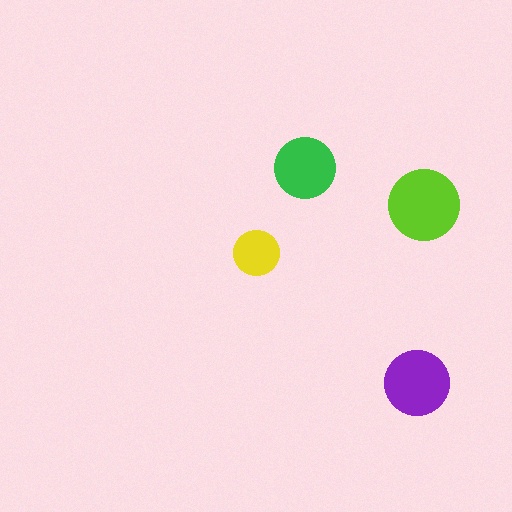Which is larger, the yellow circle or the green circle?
The green one.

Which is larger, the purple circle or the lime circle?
The lime one.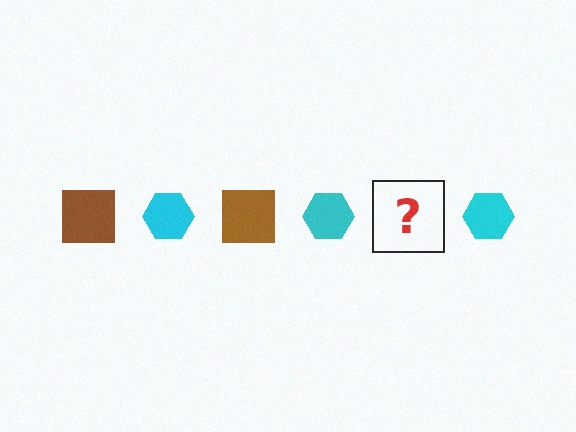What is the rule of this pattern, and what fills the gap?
The rule is that the pattern alternates between brown square and cyan hexagon. The gap should be filled with a brown square.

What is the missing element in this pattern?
The missing element is a brown square.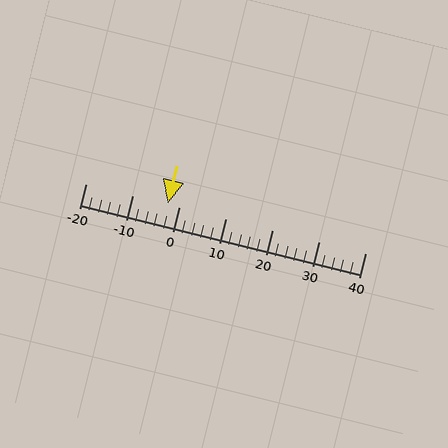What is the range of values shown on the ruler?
The ruler shows values from -20 to 40.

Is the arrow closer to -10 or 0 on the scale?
The arrow is closer to 0.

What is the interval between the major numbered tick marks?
The major tick marks are spaced 10 units apart.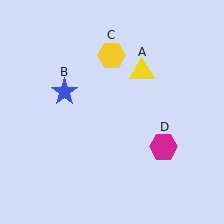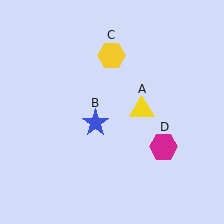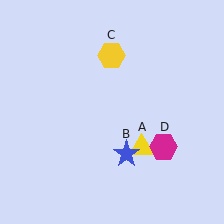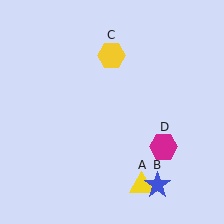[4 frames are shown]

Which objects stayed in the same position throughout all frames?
Yellow hexagon (object C) and magenta hexagon (object D) remained stationary.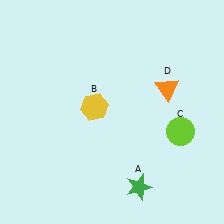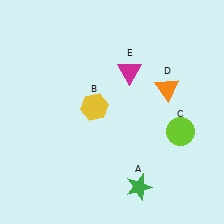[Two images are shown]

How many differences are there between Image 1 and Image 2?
There is 1 difference between the two images.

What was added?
A magenta triangle (E) was added in Image 2.